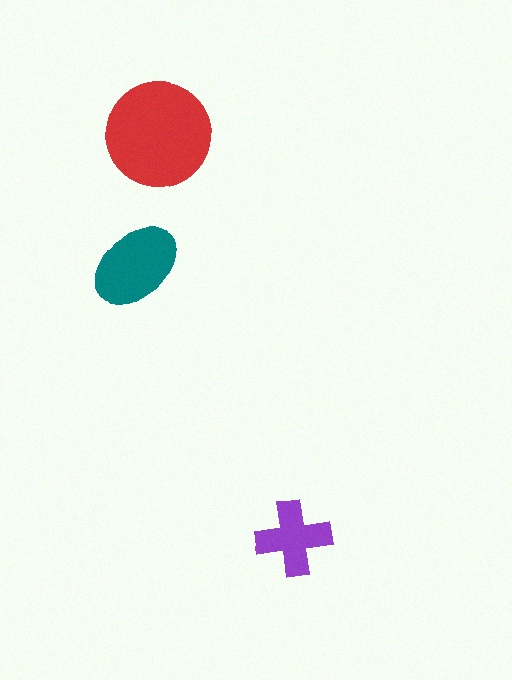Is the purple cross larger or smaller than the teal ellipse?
Smaller.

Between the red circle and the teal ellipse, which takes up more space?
The red circle.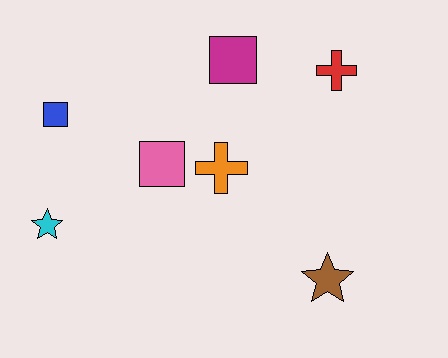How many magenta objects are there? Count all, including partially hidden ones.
There is 1 magenta object.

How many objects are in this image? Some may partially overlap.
There are 7 objects.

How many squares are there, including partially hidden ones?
There are 3 squares.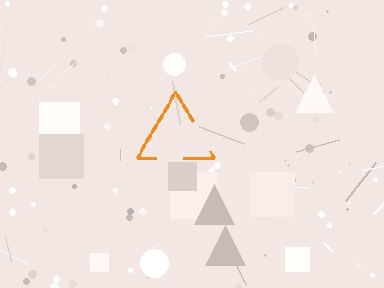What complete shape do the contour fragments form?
The contour fragments form a triangle.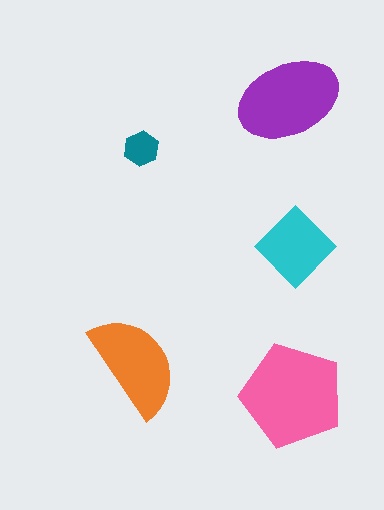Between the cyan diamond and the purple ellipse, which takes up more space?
The purple ellipse.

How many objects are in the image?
There are 5 objects in the image.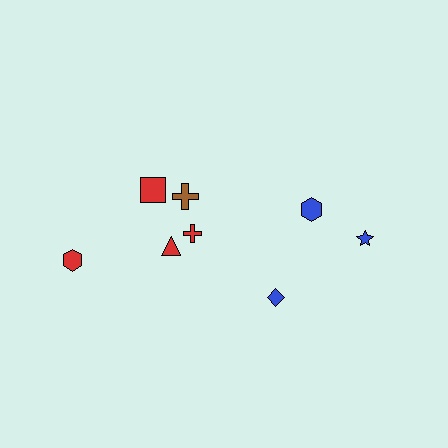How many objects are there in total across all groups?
There are 9 objects.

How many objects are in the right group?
There are 3 objects.